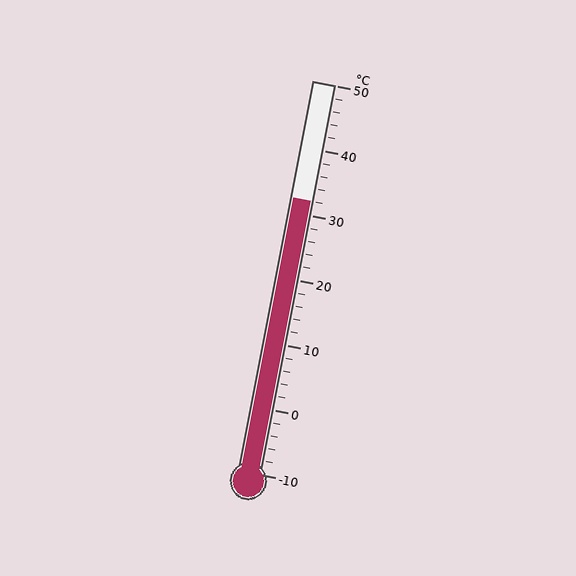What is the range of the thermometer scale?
The thermometer scale ranges from -10°C to 50°C.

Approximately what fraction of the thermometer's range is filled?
The thermometer is filled to approximately 70% of its range.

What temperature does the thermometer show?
The thermometer shows approximately 32°C.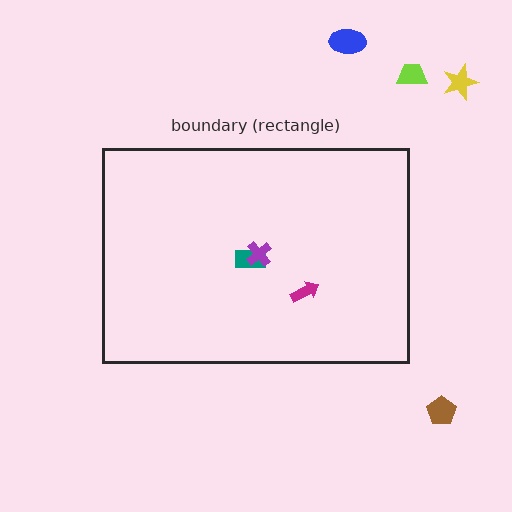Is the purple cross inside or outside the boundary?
Inside.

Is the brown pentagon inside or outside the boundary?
Outside.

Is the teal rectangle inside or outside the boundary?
Inside.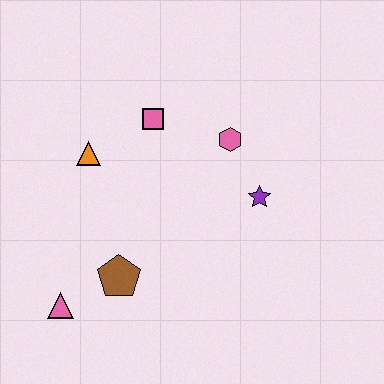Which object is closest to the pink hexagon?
The purple star is closest to the pink hexagon.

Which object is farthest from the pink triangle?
The pink hexagon is farthest from the pink triangle.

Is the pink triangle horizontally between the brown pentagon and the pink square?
No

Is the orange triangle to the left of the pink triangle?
No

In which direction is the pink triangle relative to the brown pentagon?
The pink triangle is to the left of the brown pentagon.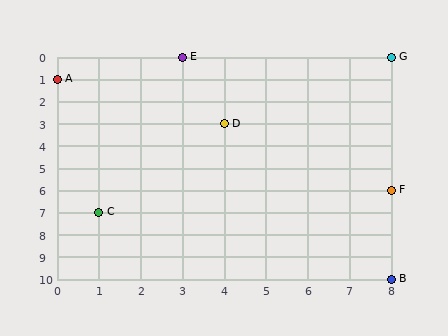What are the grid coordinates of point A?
Point A is at grid coordinates (0, 1).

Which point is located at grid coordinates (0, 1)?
Point A is at (0, 1).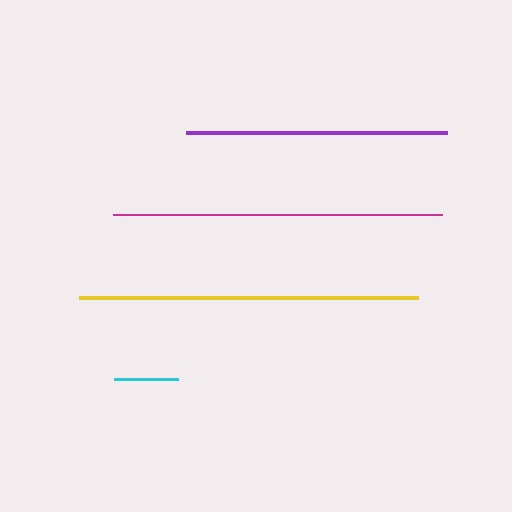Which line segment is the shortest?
The cyan line is the shortest at approximately 63 pixels.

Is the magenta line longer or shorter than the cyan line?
The magenta line is longer than the cyan line.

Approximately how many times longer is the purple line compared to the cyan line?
The purple line is approximately 4.1 times the length of the cyan line.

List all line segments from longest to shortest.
From longest to shortest: yellow, magenta, purple, cyan.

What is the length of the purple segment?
The purple segment is approximately 261 pixels long.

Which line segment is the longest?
The yellow line is the longest at approximately 339 pixels.